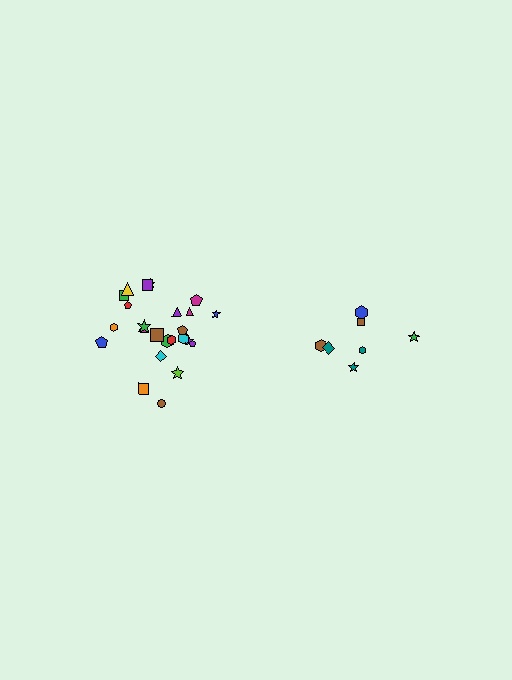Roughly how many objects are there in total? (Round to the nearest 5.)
Roughly 30 objects in total.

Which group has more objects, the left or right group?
The left group.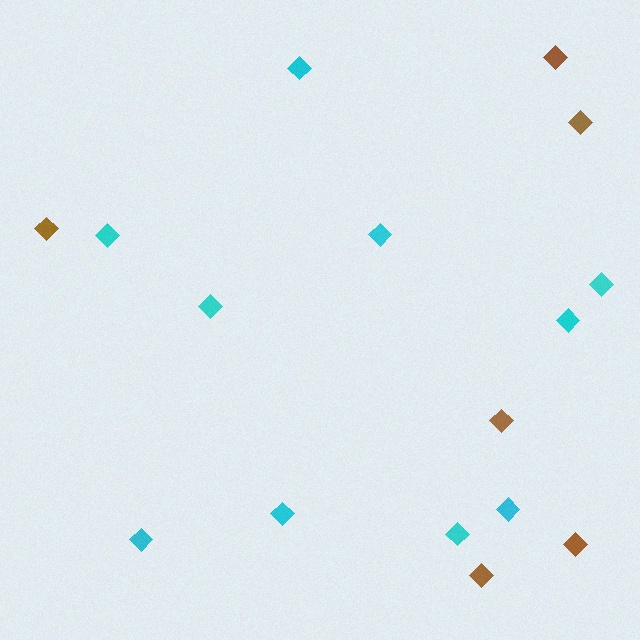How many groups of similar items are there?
There are 2 groups: one group of brown diamonds (6) and one group of cyan diamonds (10).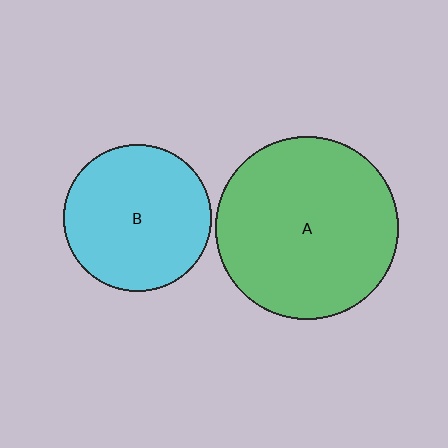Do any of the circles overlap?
No, none of the circles overlap.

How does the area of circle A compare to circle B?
Approximately 1.5 times.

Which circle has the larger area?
Circle A (green).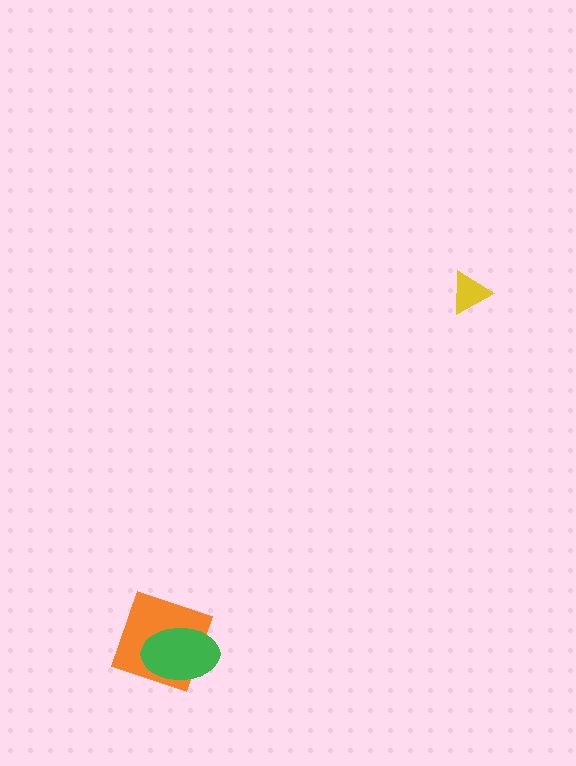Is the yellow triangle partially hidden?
No, no other shape covers it.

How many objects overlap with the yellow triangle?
0 objects overlap with the yellow triangle.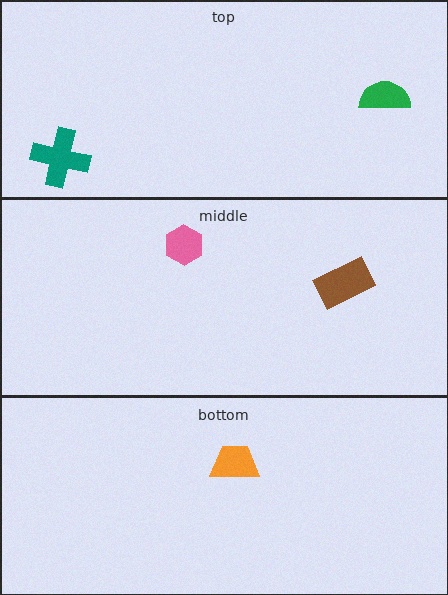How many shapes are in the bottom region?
1.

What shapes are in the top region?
The teal cross, the green semicircle.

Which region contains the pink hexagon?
The middle region.